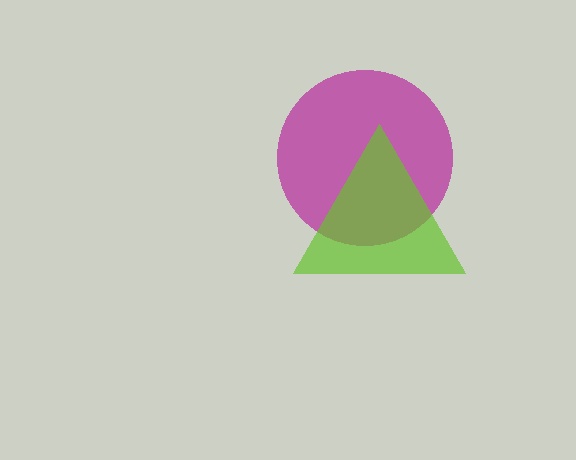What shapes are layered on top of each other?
The layered shapes are: a magenta circle, a lime triangle.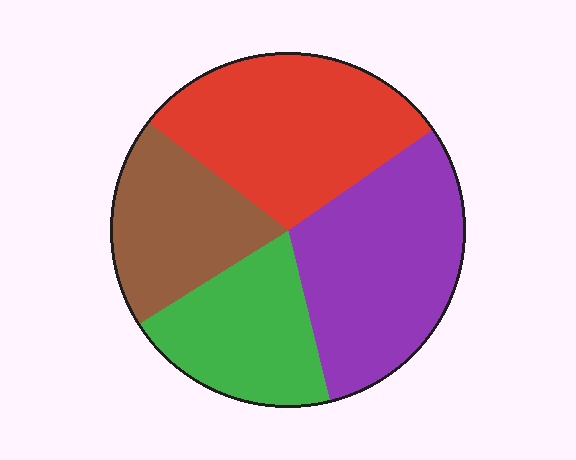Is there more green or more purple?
Purple.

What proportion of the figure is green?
Green covers roughly 20% of the figure.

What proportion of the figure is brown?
Brown takes up about one fifth (1/5) of the figure.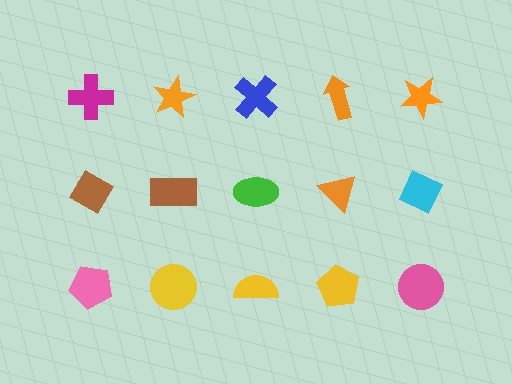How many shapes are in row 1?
5 shapes.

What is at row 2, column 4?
An orange triangle.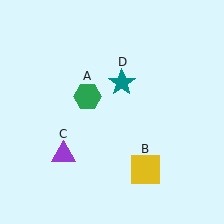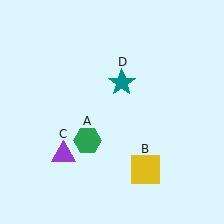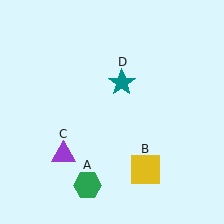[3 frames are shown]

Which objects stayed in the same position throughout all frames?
Yellow square (object B) and purple triangle (object C) and teal star (object D) remained stationary.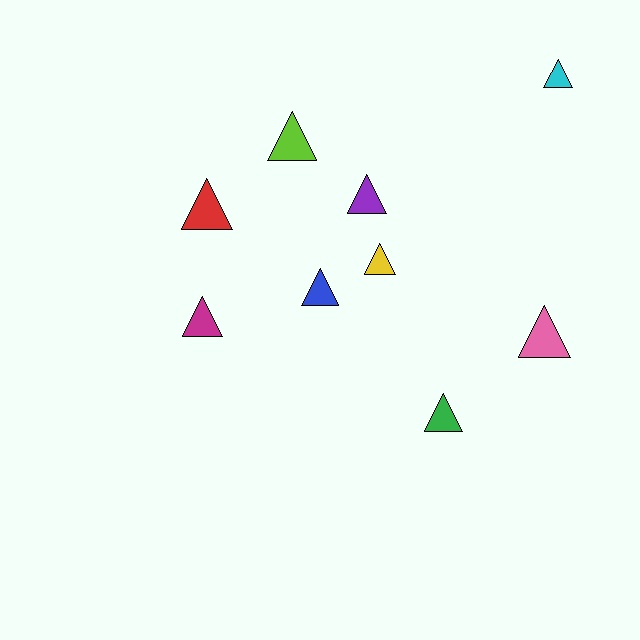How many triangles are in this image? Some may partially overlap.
There are 9 triangles.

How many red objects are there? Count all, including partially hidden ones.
There is 1 red object.